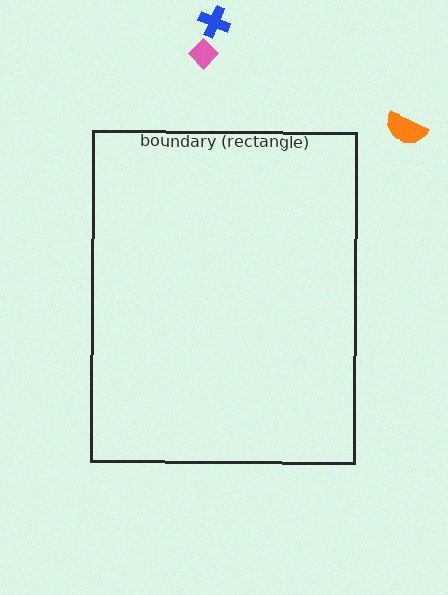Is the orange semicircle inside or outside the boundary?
Outside.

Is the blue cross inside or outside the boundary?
Outside.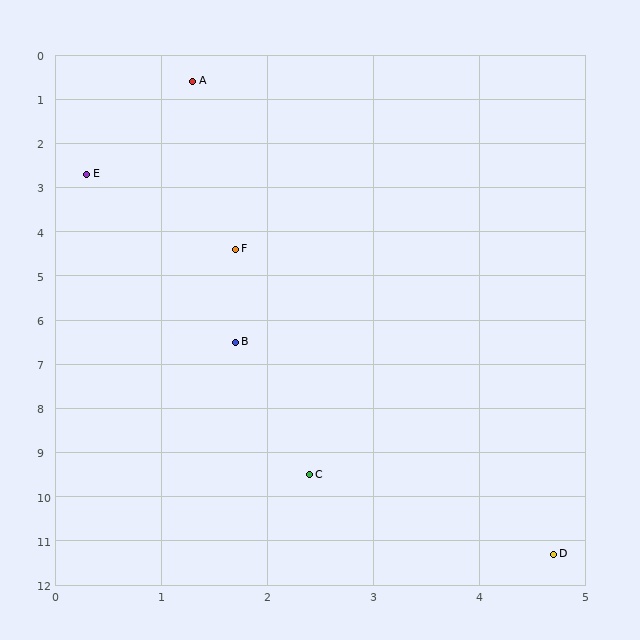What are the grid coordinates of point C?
Point C is at approximately (2.4, 9.5).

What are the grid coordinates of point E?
Point E is at approximately (0.3, 2.7).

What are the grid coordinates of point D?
Point D is at approximately (4.7, 11.3).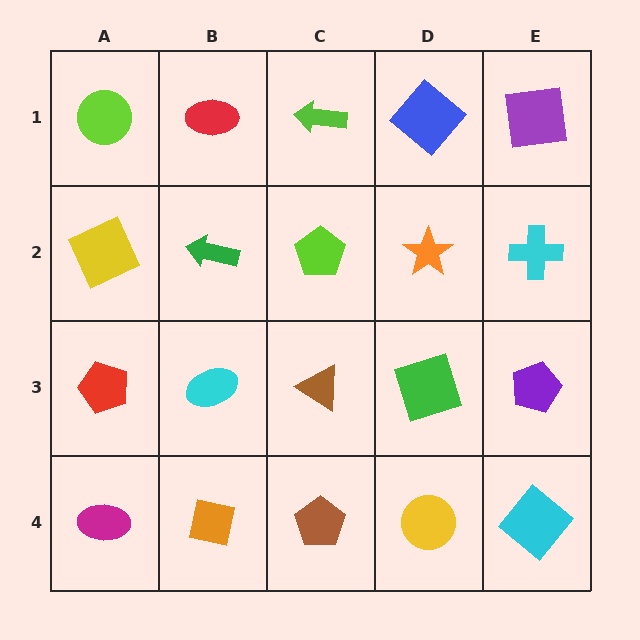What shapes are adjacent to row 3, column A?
A yellow square (row 2, column A), a magenta ellipse (row 4, column A), a cyan ellipse (row 3, column B).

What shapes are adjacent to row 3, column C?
A lime pentagon (row 2, column C), a brown pentagon (row 4, column C), a cyan ellipse (row 3, column B), a green square (row 3, column D).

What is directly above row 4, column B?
A cyan ellipse.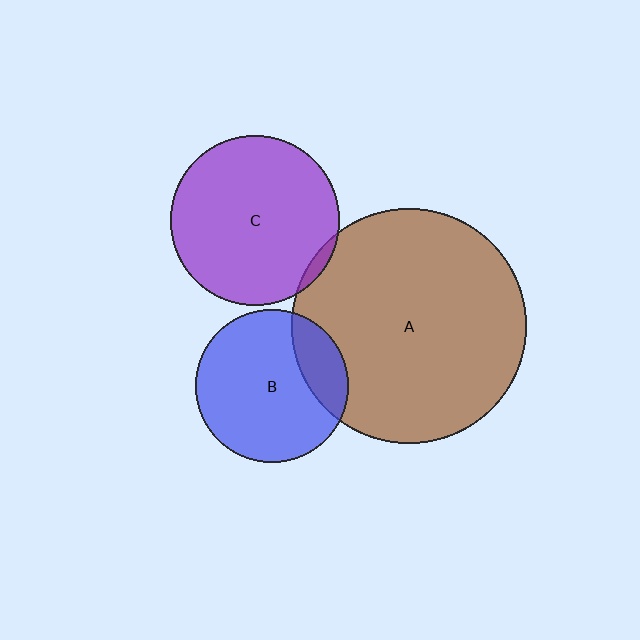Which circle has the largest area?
Circle A (brown).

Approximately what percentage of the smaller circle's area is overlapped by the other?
Approximately 20%.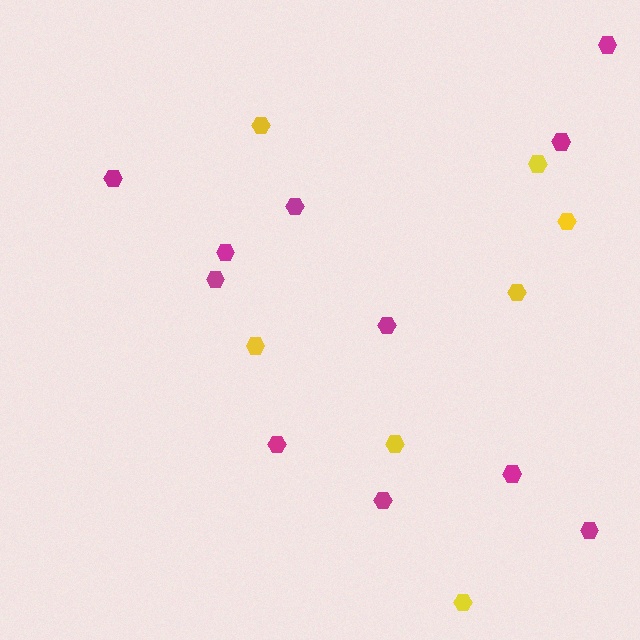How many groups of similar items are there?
There are 2 groups: one group of yellow hexagons (7) and one group of magenta hexagons (11).